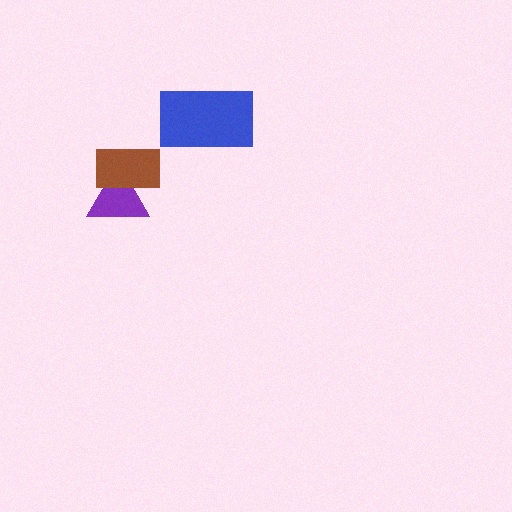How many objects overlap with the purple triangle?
1 object overlaps with the purple triangle.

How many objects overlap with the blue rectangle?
0 objects overlap with the blue rectangle.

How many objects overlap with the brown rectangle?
1 object overlaps with the brown rectangle.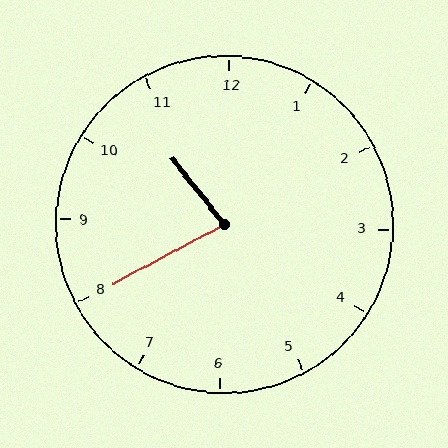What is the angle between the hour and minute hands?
Approximately 80 degrees.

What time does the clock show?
10:40.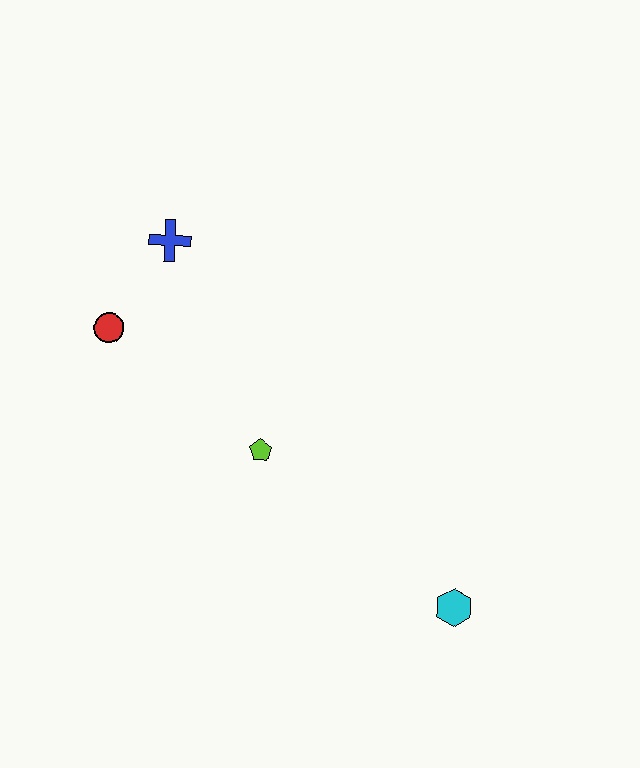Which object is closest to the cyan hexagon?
The lime pentagon is closest to the cyan hexagon.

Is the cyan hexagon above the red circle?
No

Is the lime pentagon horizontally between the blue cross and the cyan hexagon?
Yes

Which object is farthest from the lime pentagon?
The cyan hexagon is farthest from the lime pentagon.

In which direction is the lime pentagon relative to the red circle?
The lime pentagon is to the right of the red circle.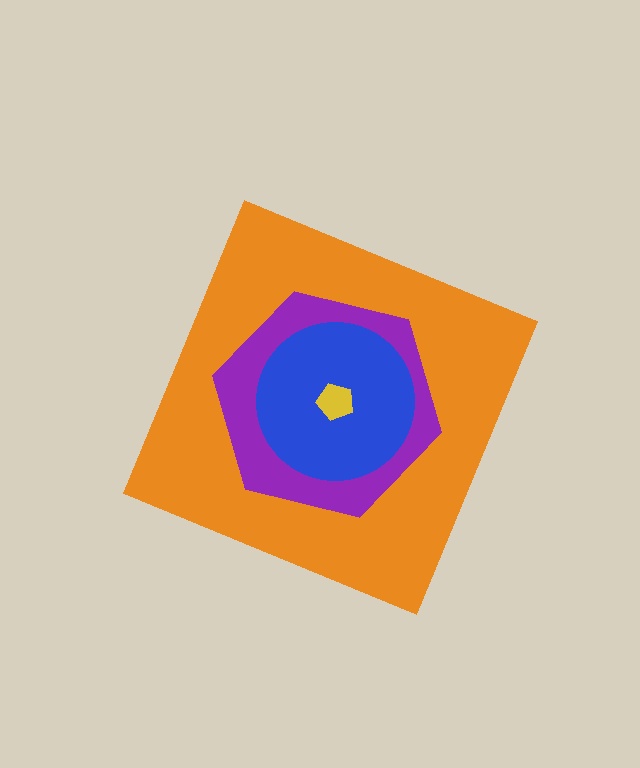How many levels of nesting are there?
4.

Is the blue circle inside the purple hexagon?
Yes.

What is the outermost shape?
The orange diamond.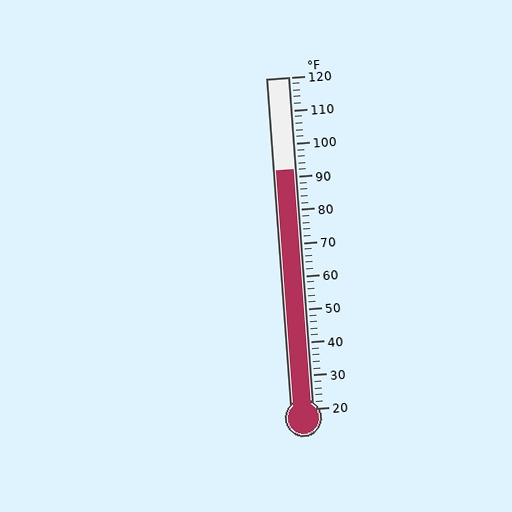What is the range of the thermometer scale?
The thermometer scale ranges from 20°F to 120°F.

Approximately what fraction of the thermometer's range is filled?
The thermometer is filled to approximately 70% of its range.